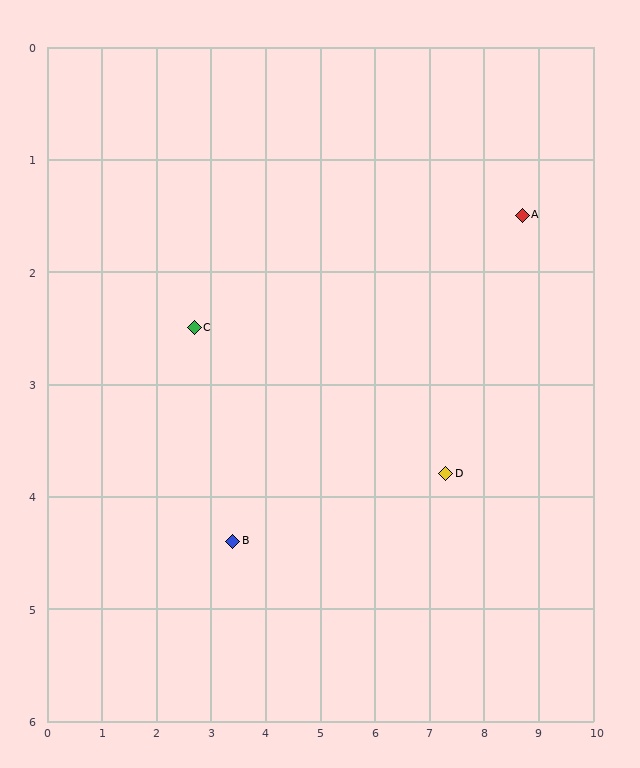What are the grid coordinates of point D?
Point D is at approximately (7.3, 3.8).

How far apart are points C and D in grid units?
Points C and D are about 4.8 grid units apart.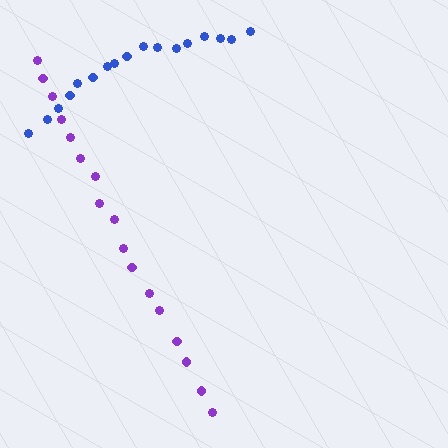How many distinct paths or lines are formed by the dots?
There are 2 distinct paths.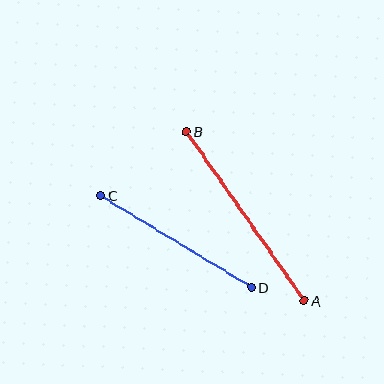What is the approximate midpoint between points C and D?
The midpoint is at approximately (176, 241) pixels.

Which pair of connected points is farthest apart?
Points A and B are farthest apart.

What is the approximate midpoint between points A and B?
The midpoint is at approximately (245, 216) pixels.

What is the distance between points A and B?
The distance is approximately 206 pixels.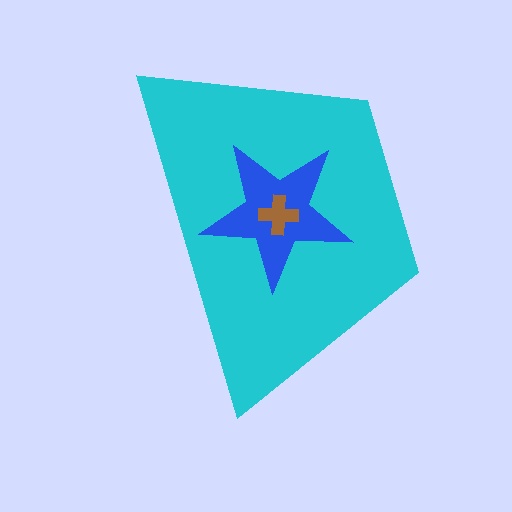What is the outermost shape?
The cyan trapezoid.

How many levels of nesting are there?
3.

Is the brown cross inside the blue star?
Yes.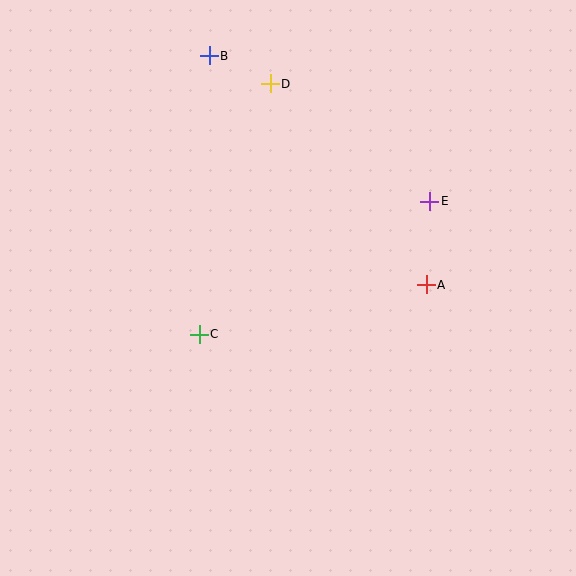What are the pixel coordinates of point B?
Point B is at (209, 56).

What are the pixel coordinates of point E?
Point E is at (430, 201).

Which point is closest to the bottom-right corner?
Point A is closest to the bottom-right corner.